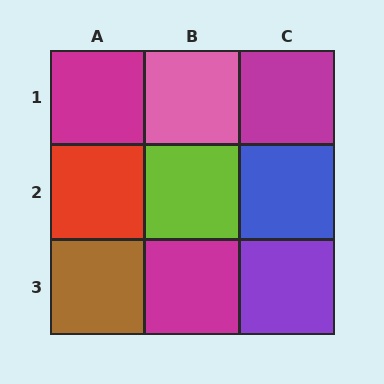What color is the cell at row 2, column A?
Red.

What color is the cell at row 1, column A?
Magenta.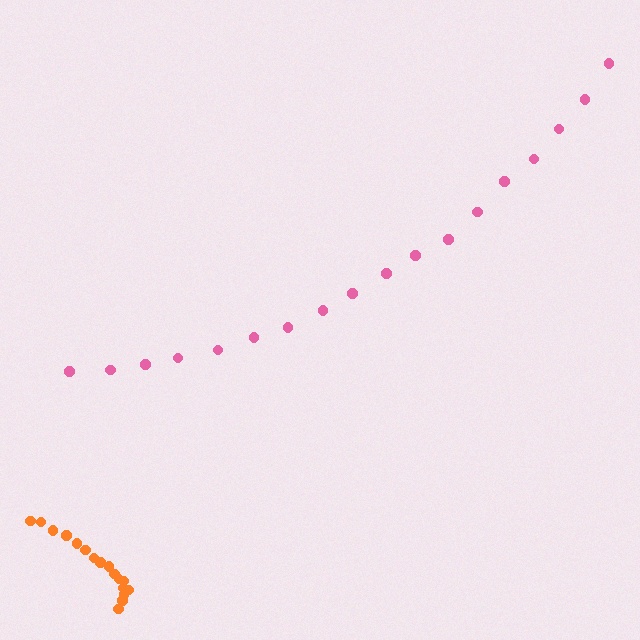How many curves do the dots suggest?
There are 2 distinct paths.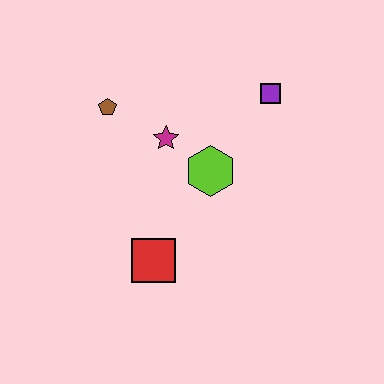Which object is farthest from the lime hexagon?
The brown pentagon is farthest from the lime hexagon.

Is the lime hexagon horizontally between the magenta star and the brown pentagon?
No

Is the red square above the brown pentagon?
No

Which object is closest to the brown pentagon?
The magenta star is closest to the brown pentagon.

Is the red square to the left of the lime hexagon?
Yes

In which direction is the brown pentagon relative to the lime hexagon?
The brown pentagon is to the left of the lime hexagon.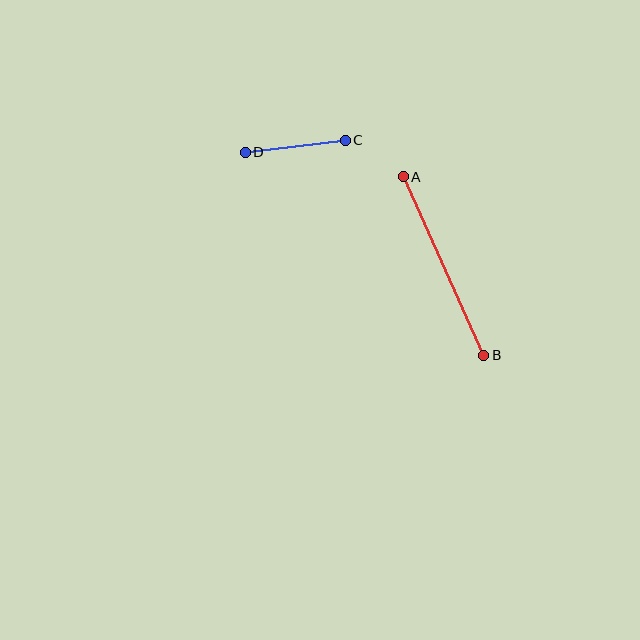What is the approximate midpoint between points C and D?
The midpoint is at approximately (295, 146) pixels.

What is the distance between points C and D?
The distance is approximately 101 pixels.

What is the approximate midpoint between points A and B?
The midpoint is at approximately (443, 266) pixels.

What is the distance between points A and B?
The distance is approximately 196 pixels.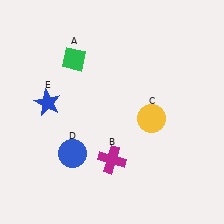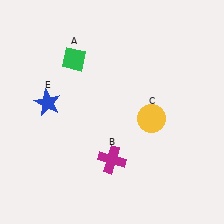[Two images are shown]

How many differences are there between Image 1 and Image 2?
There is 1 difference between the two images.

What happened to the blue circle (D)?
The blue circle (D) was removed in Image 2. It was in the bottom-left area of Image 1.